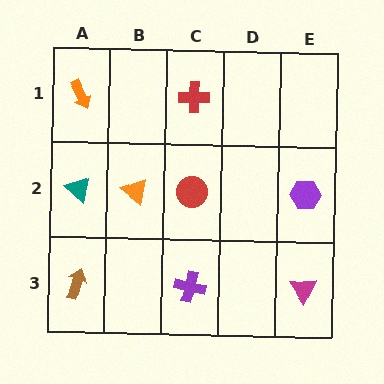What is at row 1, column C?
A red cross.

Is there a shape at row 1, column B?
No, that cell is empty.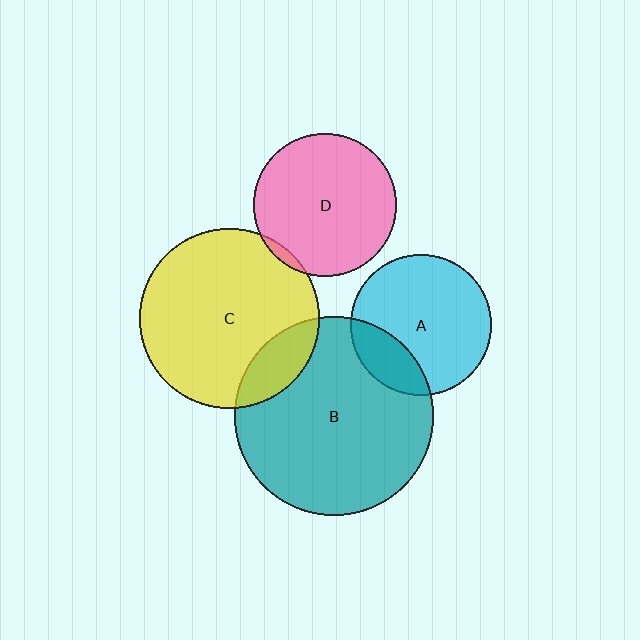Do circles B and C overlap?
Yes.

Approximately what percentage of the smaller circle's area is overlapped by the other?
Approximately 15%.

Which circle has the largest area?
Circle B (teal).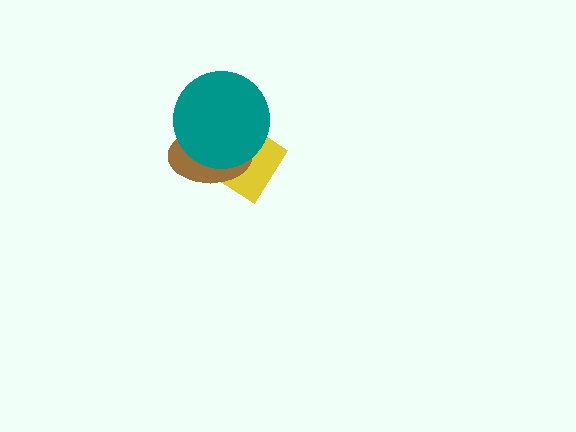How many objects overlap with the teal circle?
2 objects overlap with the teal circle.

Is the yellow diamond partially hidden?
Yes, it is partially covered by another shape.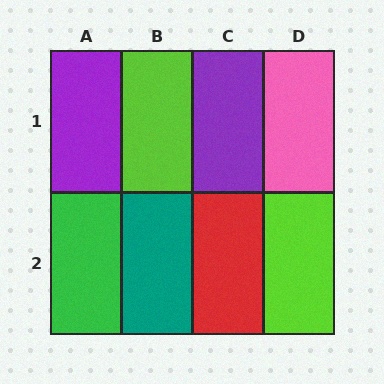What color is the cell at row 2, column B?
Teal.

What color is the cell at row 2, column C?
Red.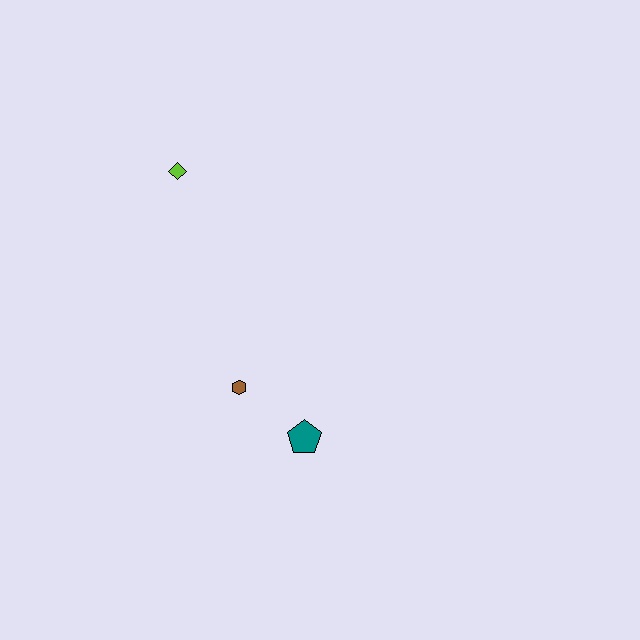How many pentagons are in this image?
There is 1 pentagon.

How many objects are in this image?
There are 3 objects.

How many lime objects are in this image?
There is 1 lime object.